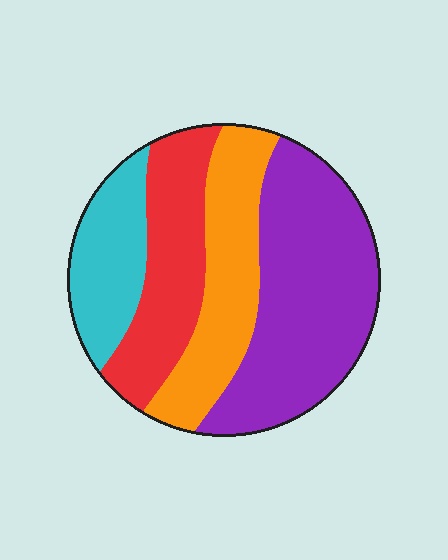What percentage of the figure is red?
Red covers roughly 20% of the figure.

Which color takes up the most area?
Purple, at roughly 40%.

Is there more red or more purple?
Purple.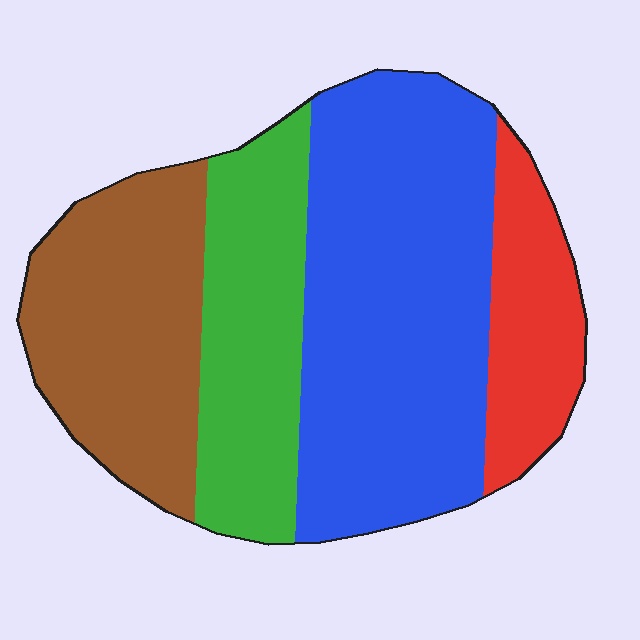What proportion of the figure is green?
Green takes up about one fifth (1/5) of the figure.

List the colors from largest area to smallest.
From largest to smallest: blue, brown, green, red.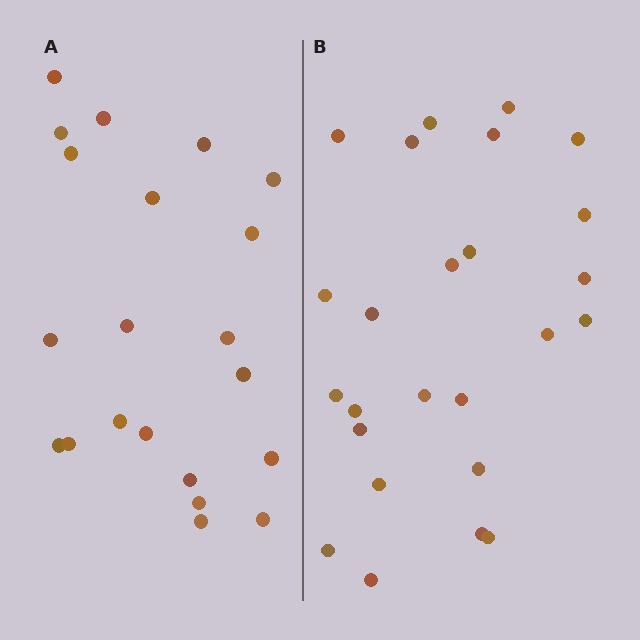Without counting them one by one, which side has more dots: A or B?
Region B (the right region) has more dots.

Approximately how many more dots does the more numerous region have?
Region B has about 4 more dots than region A.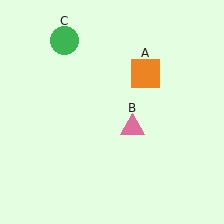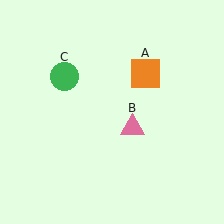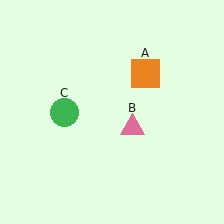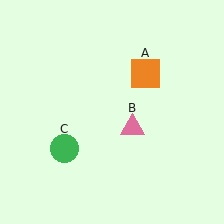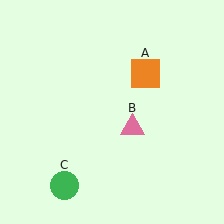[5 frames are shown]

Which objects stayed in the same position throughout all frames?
Orange square (object A) and pink triangle (object B) remained stationary.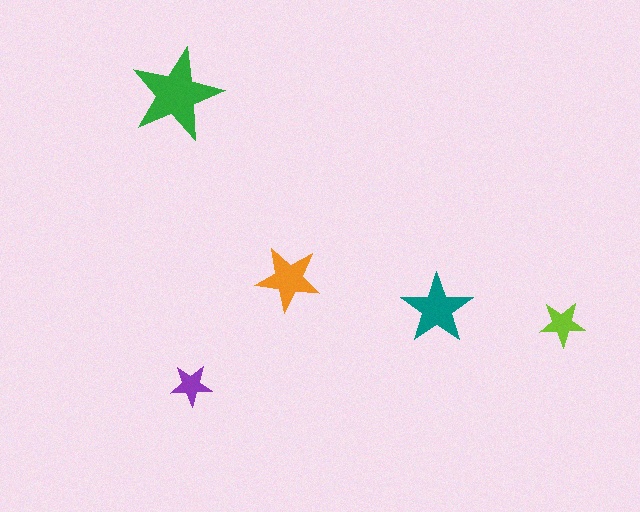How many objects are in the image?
There are 5 objects in the image.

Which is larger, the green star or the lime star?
The green one.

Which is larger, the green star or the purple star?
The green one.